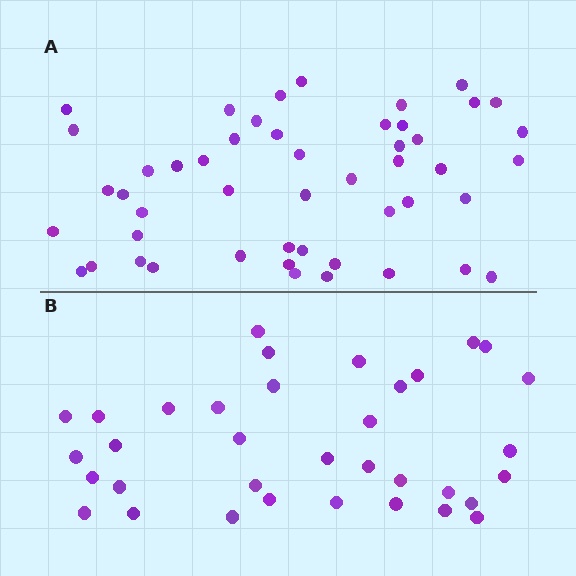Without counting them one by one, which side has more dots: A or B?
Region A (the top region) has more dots.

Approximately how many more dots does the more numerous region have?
Region A has approximately 15 more dots than region B.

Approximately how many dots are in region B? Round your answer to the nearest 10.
About 40 dots. (The exact count is 35, which rounds to 40.)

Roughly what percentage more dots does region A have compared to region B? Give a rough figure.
About 40% more.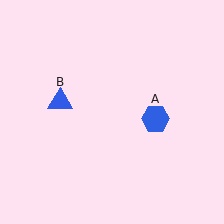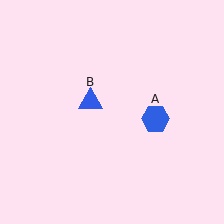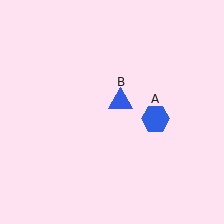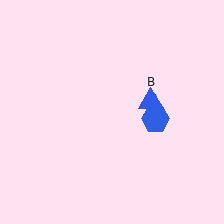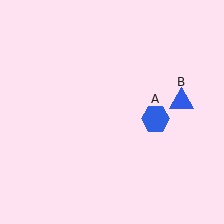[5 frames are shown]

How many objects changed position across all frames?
1 object changed position: blue triangle (object B).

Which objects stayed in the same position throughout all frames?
Blue hexagon (object A) remained stationary.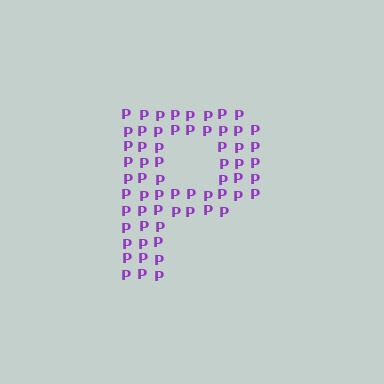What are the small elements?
The small elements are letter P's.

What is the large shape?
The large shape is the letter P.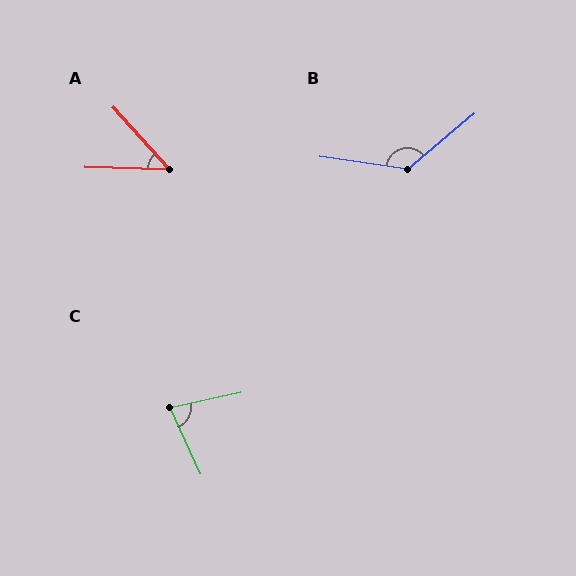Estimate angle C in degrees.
Approximately 77 degrees.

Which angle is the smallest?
A, at approximately 46 degrees.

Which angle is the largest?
B, at approximately 132 degrees.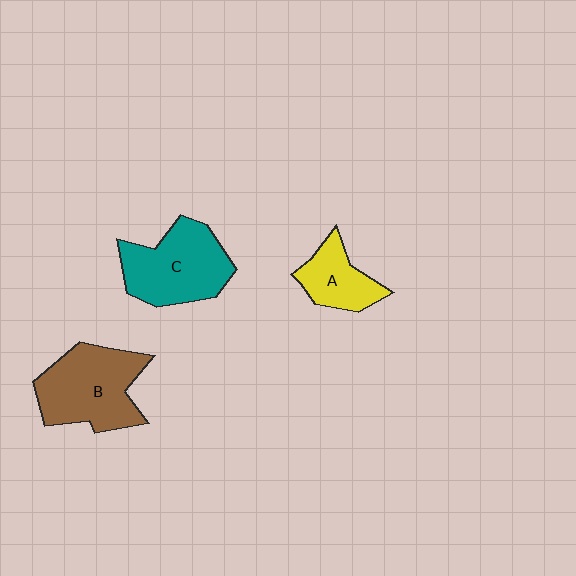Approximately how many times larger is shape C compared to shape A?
Approximately 1.7 times.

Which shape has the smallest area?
Shape A (yellow).